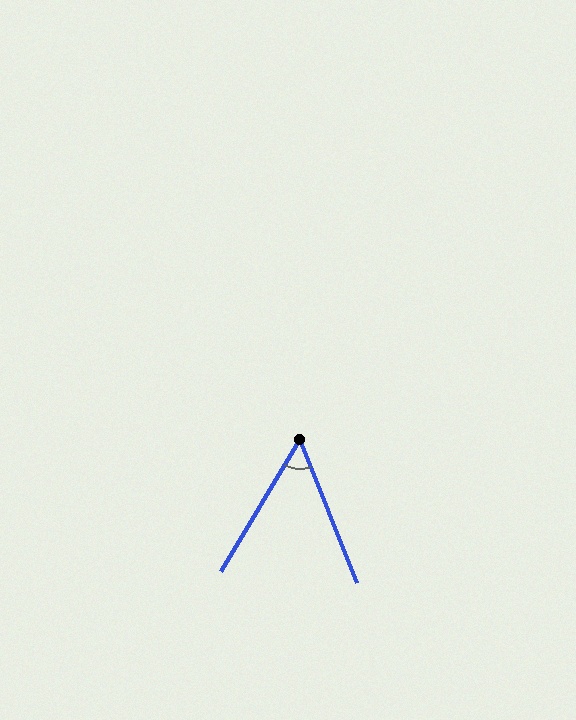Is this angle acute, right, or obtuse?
It is acute.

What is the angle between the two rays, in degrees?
Approximately 53 degrees.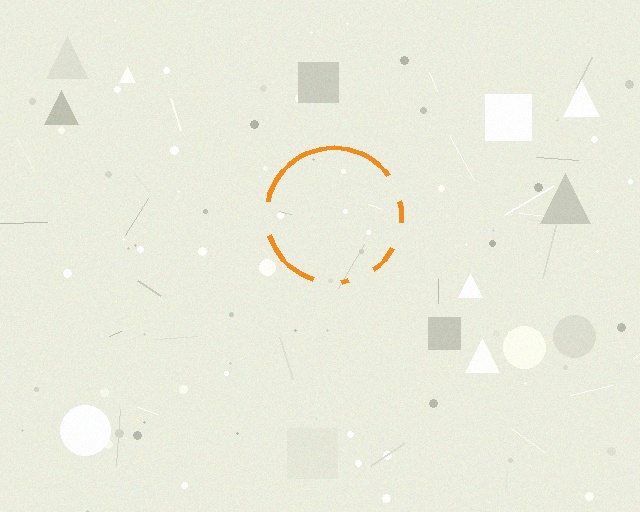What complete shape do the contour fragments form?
The contour fragments form a circle.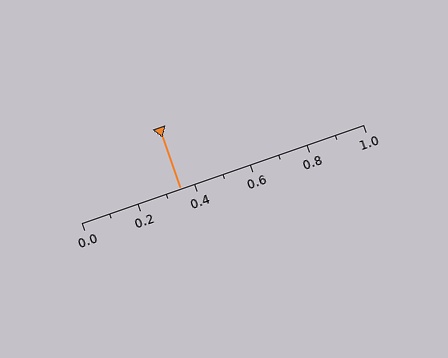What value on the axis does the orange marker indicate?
The marker indicates approximately 0.35.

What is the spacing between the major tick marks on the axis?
The major ticks are spaced 0.2 apart.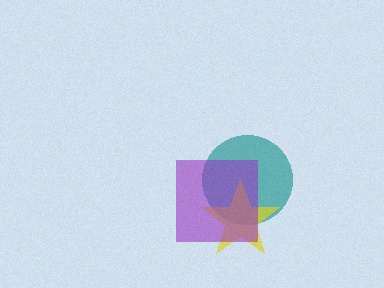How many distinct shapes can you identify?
There are 3 distinct shapes: a teal circle, a yellow star, a purple square.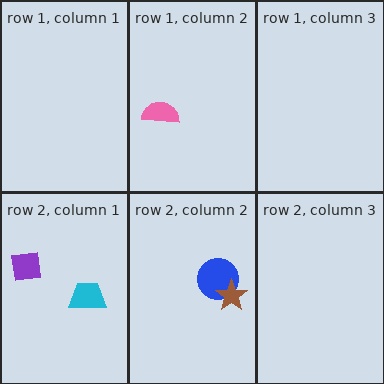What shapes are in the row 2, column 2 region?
The blue circle, the brown star.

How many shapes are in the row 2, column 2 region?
2.